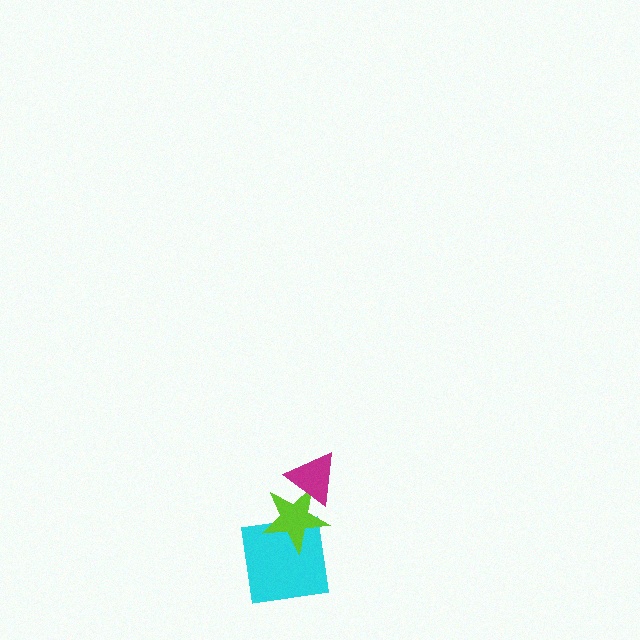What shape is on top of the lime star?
The magenta triangle is on top of the lime star.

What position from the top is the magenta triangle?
The magenta triangle is 1st from the top.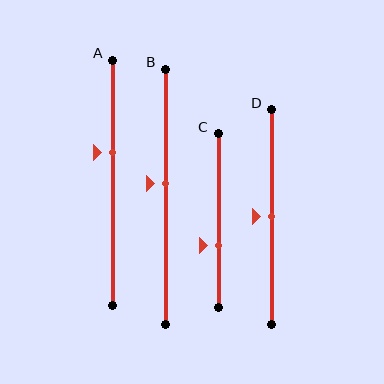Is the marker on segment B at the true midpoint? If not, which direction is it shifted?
No, the marker on segment B is shifted upward by about 5% of the segment length.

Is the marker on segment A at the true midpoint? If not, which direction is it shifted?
No, the marker on segment A is shifted upward by about 12% of the segment length.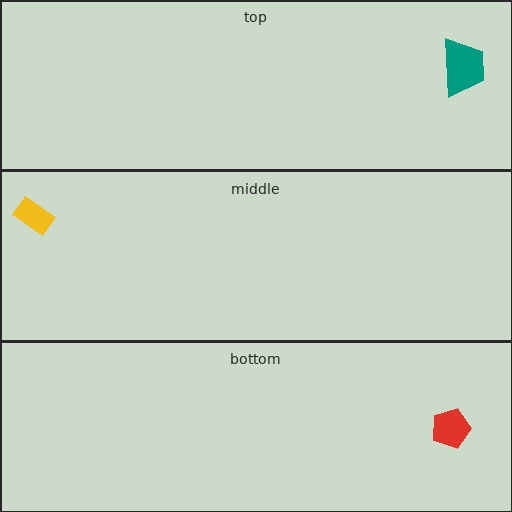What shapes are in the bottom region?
The red pentagon.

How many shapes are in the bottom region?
1.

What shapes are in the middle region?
The yellow rectangle.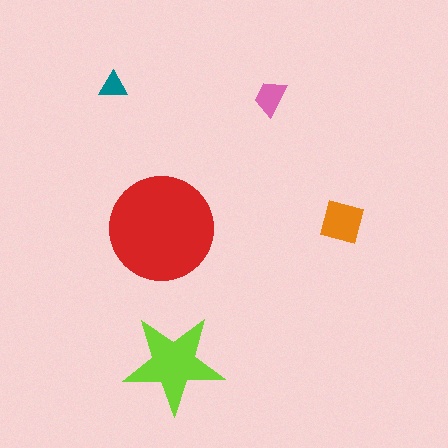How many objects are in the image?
There are 5 objects in the image.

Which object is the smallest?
The teal triangle.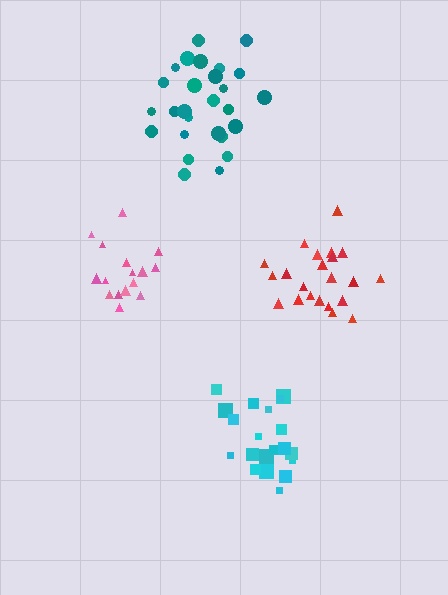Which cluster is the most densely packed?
Red.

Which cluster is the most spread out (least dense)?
Teal.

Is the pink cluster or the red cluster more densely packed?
Red.